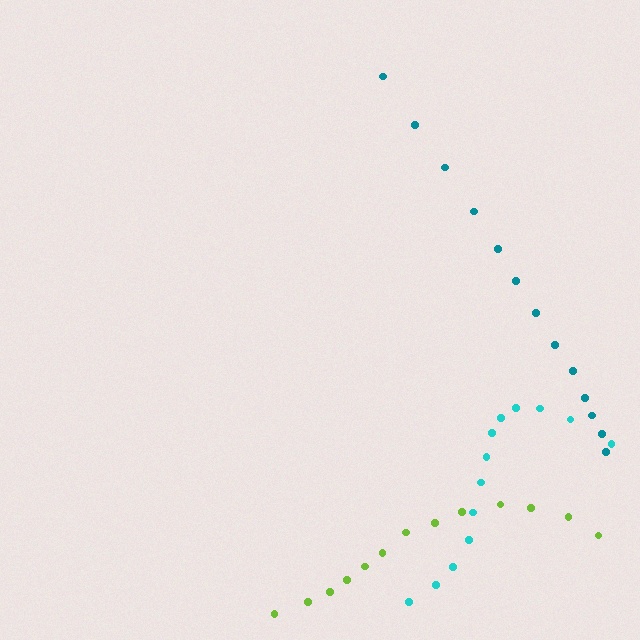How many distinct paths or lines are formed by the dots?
There are 3 distinct paths.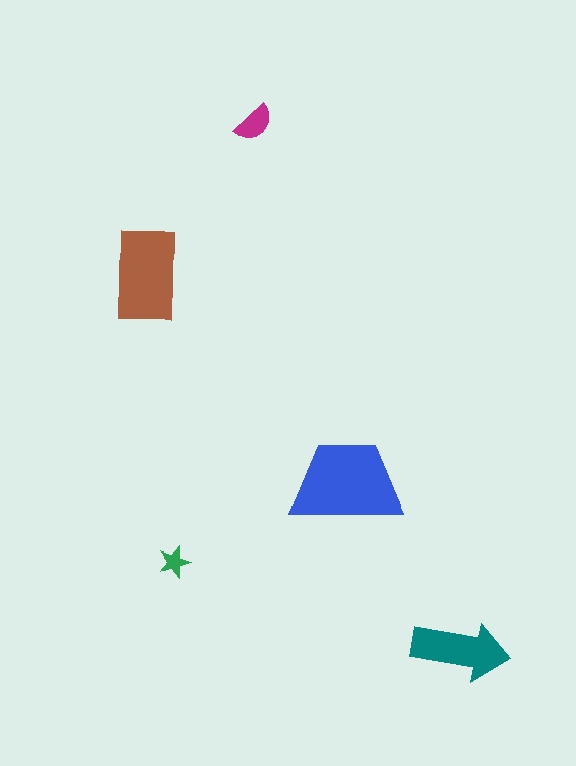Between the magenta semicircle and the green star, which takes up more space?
The magenta semicircle.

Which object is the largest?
The blue trapezoid.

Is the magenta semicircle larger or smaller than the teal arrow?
Smaller.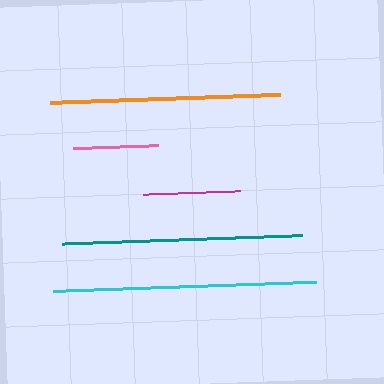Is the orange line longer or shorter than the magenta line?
The orange line is longer than the magenta line.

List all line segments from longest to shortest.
From longest to shortest: cyan, teal, orange, magenta, pink.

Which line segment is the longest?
The cyan line is the longest at approximately 262 pixels.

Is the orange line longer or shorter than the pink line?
The orange line is longer than the pink line.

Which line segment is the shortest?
The pink line is the shortest at approximately 85 pixels.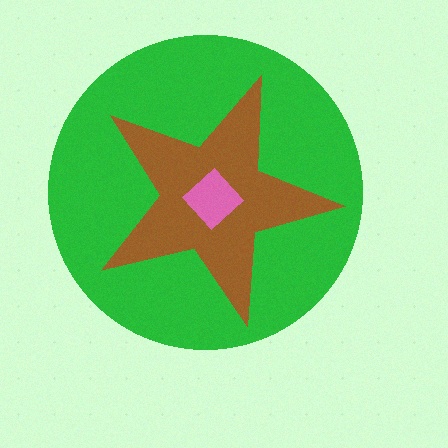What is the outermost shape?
The green circle.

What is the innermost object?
The pink diamond.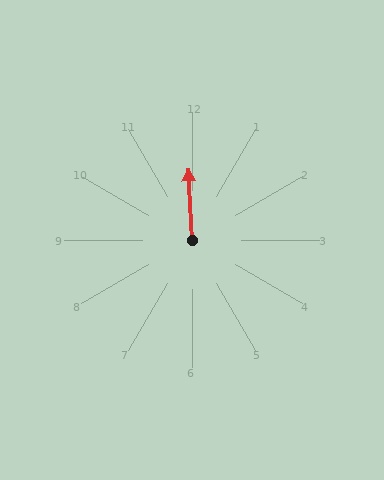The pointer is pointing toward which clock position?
Roughly 12 o'clock.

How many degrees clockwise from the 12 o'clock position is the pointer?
Approximately 357 degrees.